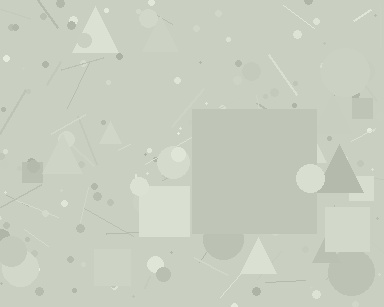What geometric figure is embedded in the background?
A square is embedded in the background.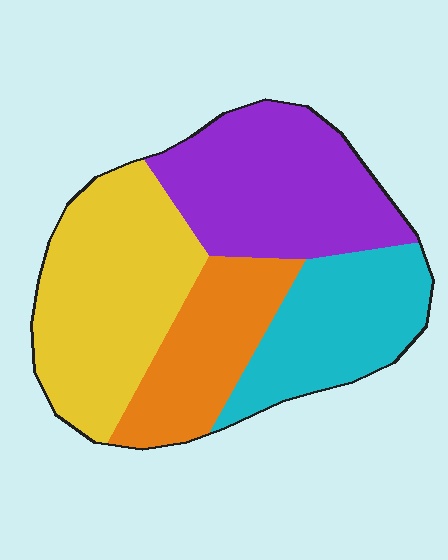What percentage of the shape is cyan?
Cyan takes up about one fifth (1/5) of the shape.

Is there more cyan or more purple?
Purple.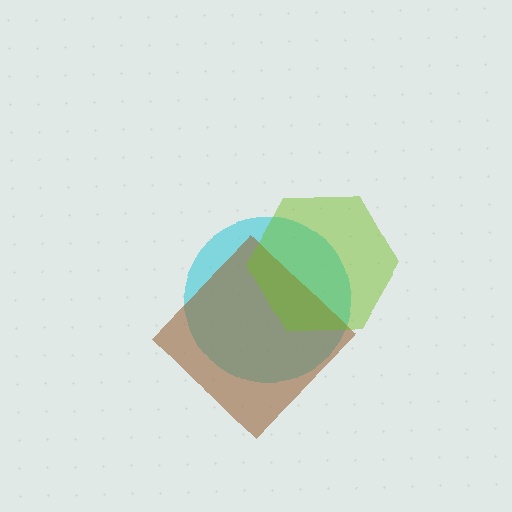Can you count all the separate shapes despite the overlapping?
Yes, there are 3 separate shapes.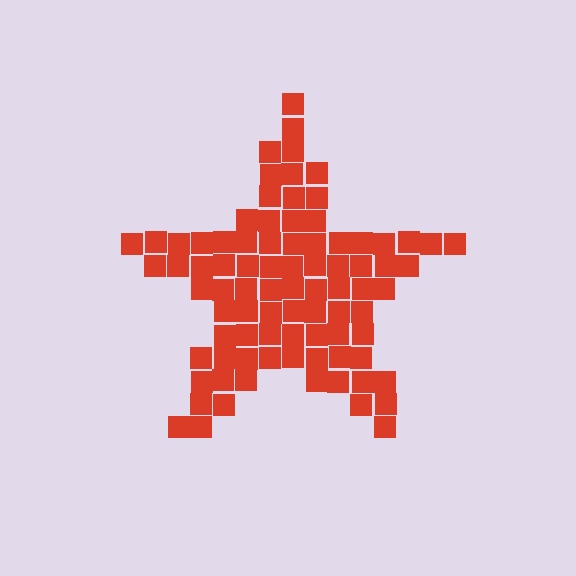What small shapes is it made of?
It is made of small squares.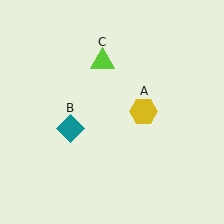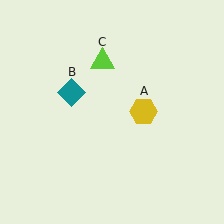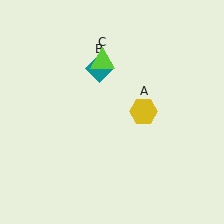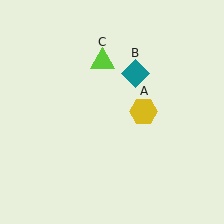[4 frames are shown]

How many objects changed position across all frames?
1 object changed position: teal diamond (object B).